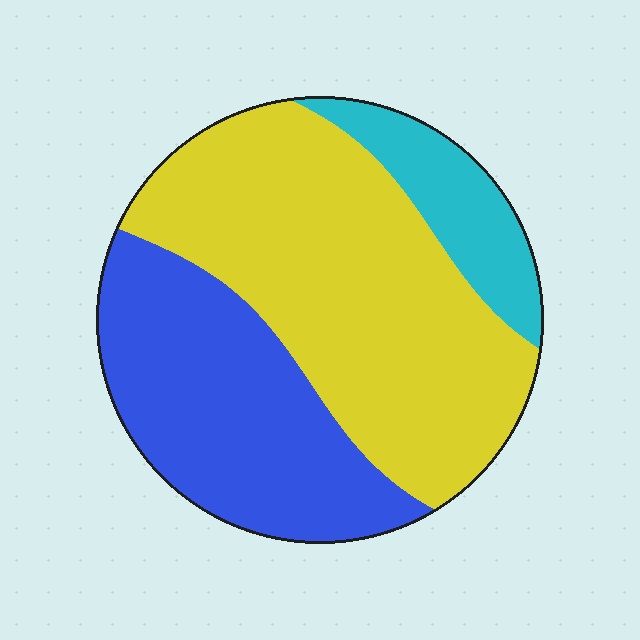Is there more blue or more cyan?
Blue.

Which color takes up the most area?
Yellow, at roughly 55%.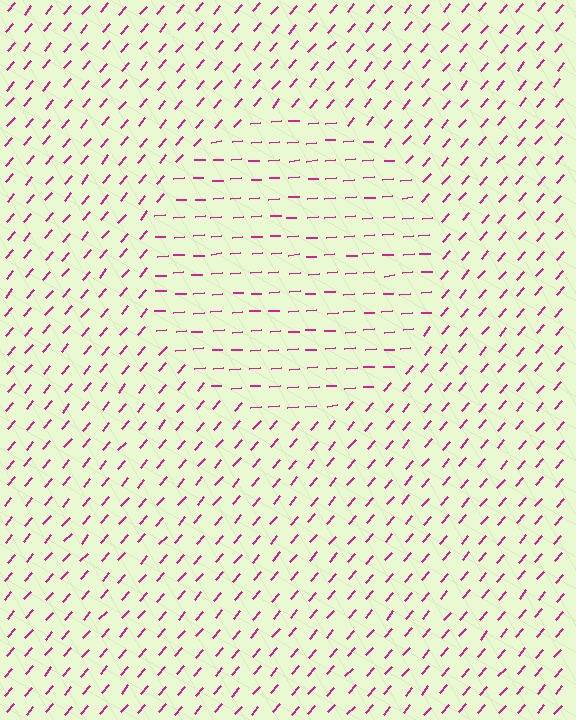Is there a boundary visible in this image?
Yes, there is a texture boundary formed by a change in line orientation.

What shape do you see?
I see a circle.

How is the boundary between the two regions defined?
The boundary is defined purely by a change in line orientation (approximately 45 degrees difference). All lines are the same color and thickness.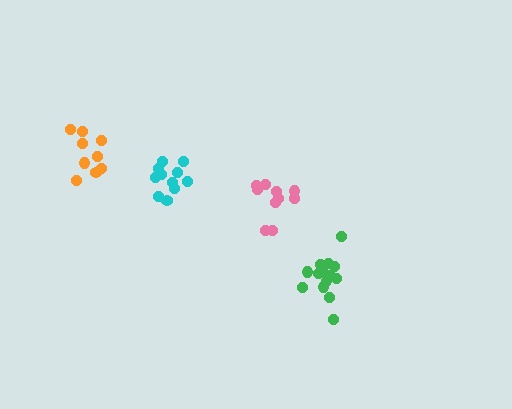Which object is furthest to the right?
The green cluster is rightmost.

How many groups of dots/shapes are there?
There are 4 groups.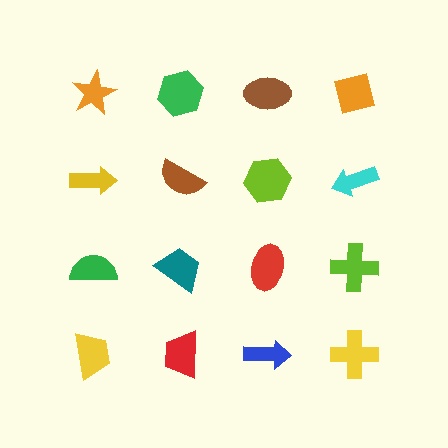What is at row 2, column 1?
A yellow arrow.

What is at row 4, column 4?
A yellow cross.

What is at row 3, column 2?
A teal trapezoid.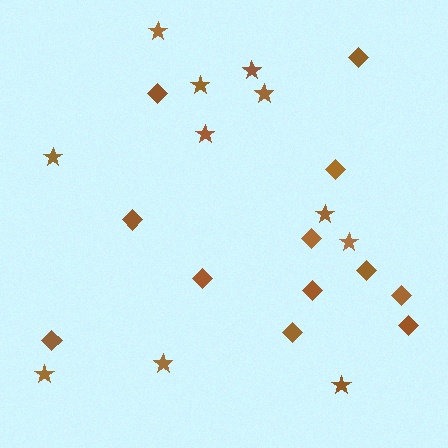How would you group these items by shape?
There are 2 groups: one group of stars (11) and one group of diamonds (12).